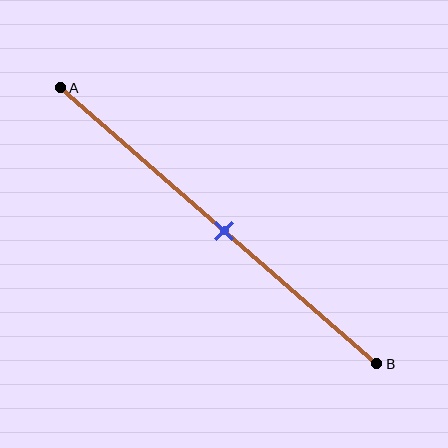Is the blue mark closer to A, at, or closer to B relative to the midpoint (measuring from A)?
The blue mark is approximately at the midpoint of segment AB.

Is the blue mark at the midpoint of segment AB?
Yes, the mark is approximately at the midpoint.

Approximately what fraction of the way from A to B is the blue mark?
The blue mark is approximately 50% of the way from A to B.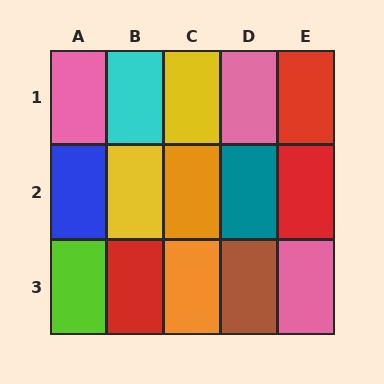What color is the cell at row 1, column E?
Red.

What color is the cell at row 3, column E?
Pink.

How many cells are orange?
2 cells are orange.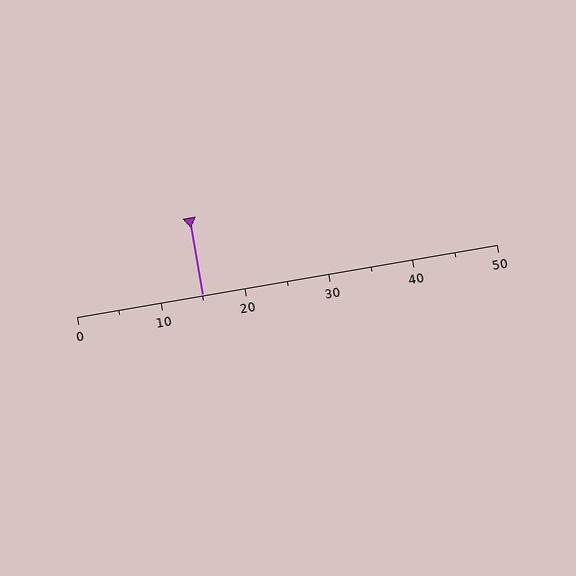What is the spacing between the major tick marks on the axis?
The major ticks are spaced 10 apart.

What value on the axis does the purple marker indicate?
The marker indicates approximately 15.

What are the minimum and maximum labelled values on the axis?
The axis runs from 0 to 50.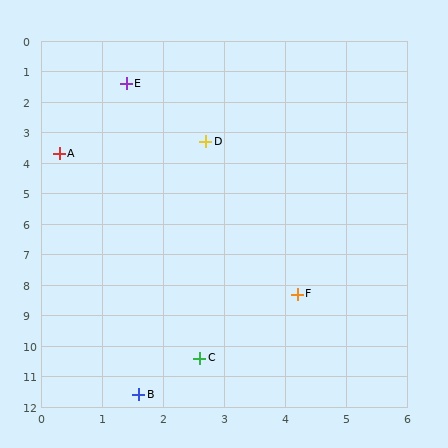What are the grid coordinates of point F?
Point F is at approximately (4.2, 8.3).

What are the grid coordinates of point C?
Point C is at approximately (2.6, 10.4).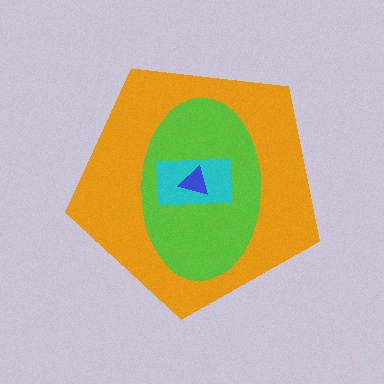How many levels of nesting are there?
4.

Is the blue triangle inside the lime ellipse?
Yes.